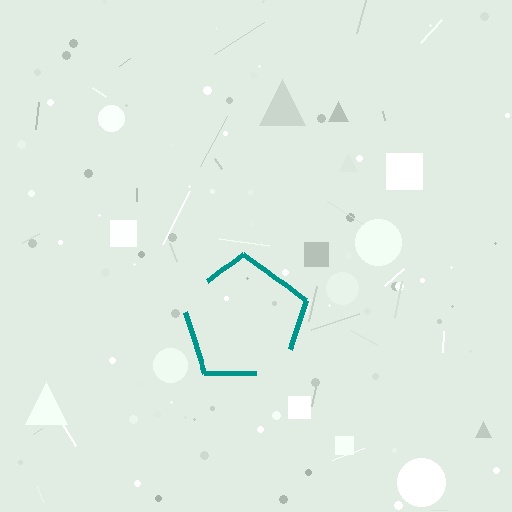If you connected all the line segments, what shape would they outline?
They would outline a pentagon.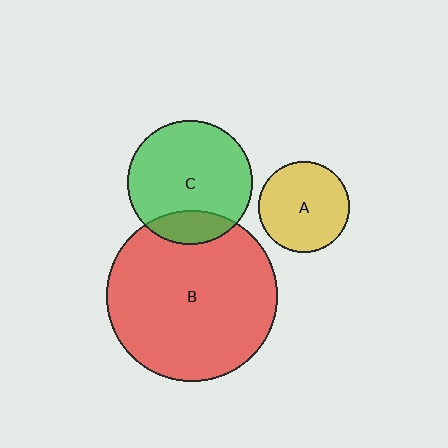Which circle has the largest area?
Circle B (red).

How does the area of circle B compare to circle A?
Approximately 3.5 times.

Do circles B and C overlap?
Yes.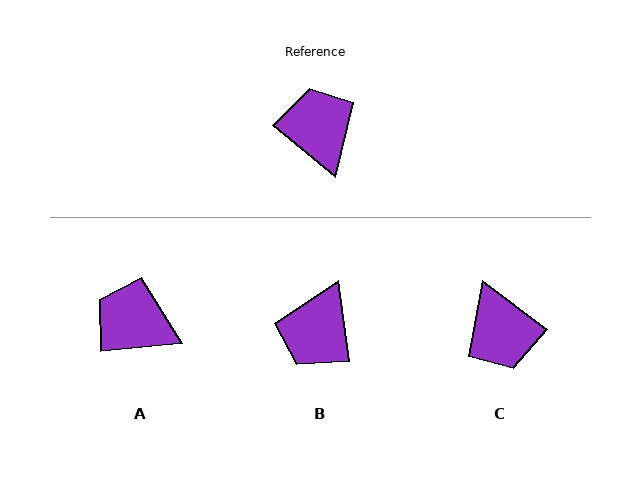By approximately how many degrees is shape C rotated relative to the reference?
Approximately 177 degrees clockwise.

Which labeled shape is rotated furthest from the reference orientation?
C, about 177 degrees away.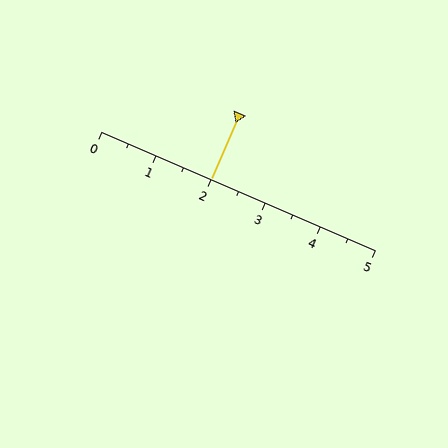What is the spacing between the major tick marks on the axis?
The major ticks are spaced 1 apart.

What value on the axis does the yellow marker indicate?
The marker indicates approximately 2.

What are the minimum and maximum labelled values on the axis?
The axis runs from 0 to 5.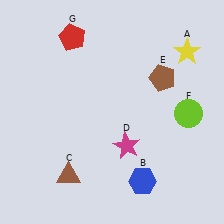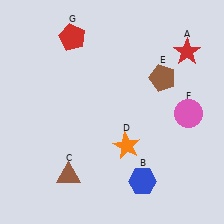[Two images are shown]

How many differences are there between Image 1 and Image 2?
There are 3 differences between the two images.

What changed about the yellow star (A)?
In Image 1, A is yellow. In Image 2, it changed to red.